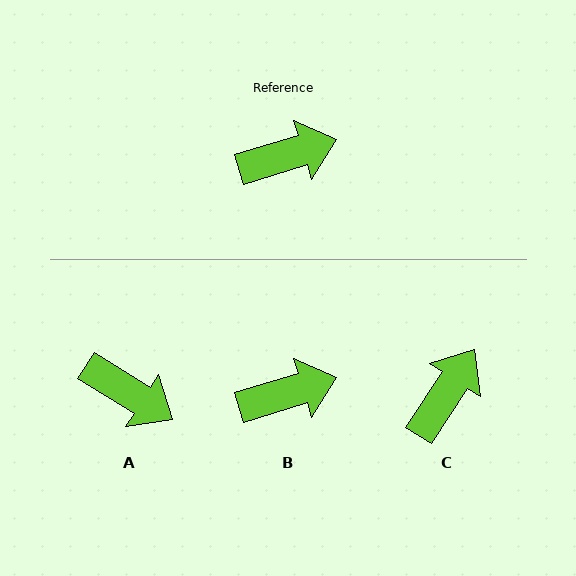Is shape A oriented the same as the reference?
No, it is off by about 49 degrees.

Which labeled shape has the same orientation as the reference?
B.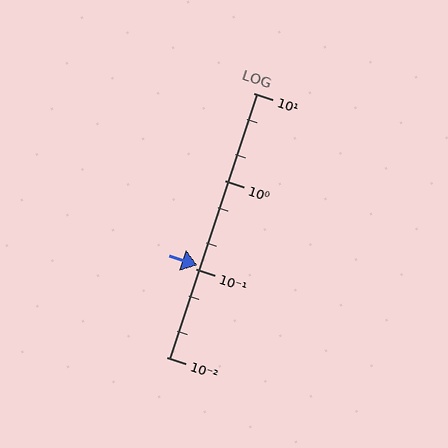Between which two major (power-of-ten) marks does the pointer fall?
The pointer is between 0.1 and 1.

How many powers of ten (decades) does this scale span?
The scale spans 3 decades, from 0.01 to 10.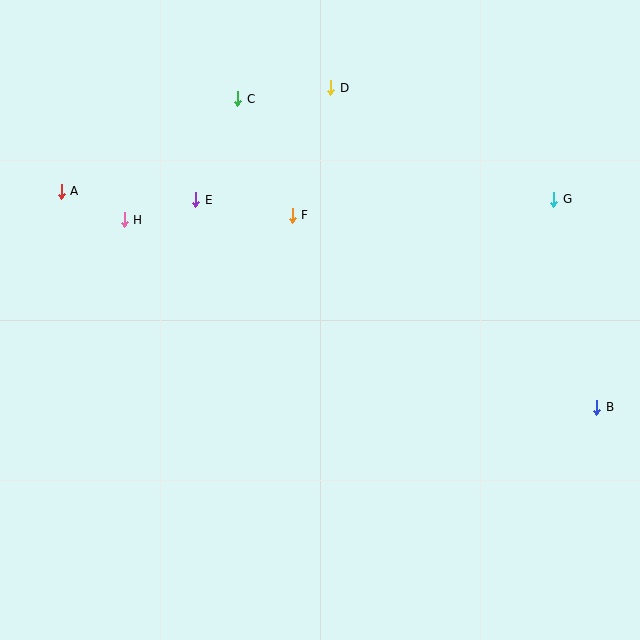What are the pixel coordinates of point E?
Point E is at (196, 200).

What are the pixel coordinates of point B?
Point B is at (597, 407).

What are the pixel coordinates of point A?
Point A is at (61, 191).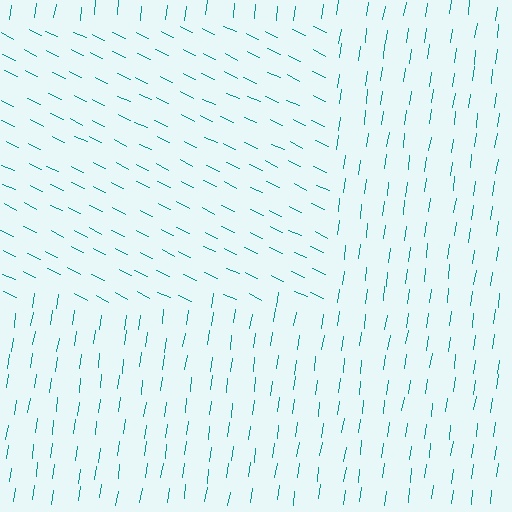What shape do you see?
I see a rectangle.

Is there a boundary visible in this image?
Yes, there is a texture boundary formed by a change in line orientation.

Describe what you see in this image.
The image is filled with small teal line segments. A rectangle region in the image has lines oriented differently from the surrounding lines, creating a visible texture boundary.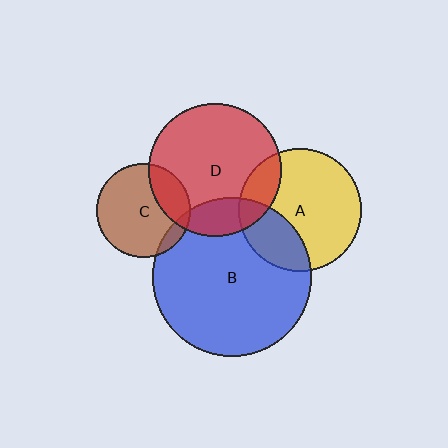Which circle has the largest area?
Circle B (blue).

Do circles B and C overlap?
Yes.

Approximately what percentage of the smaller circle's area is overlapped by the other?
Approximately 10%.